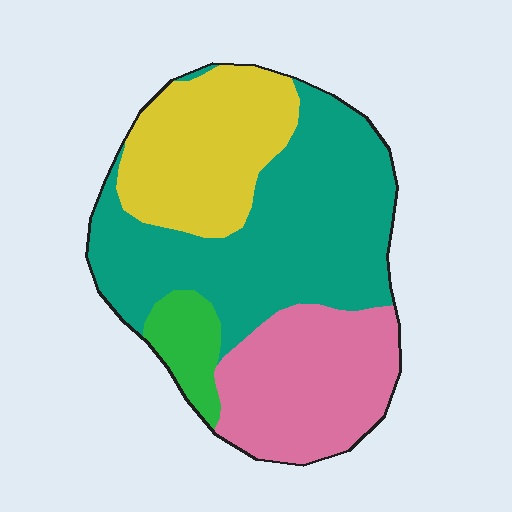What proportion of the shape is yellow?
Yellow covers around 25% of the shape.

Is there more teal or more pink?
Teal.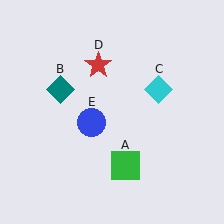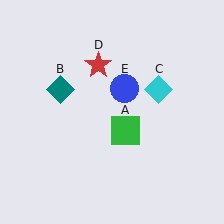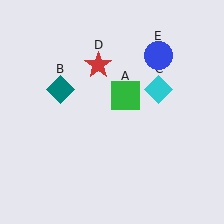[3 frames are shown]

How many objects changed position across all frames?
2 objects changed position: green square (object A), blue circle (object E).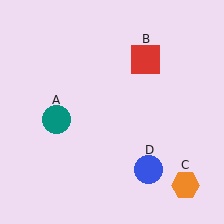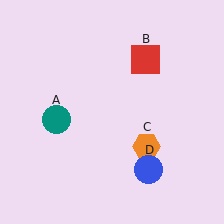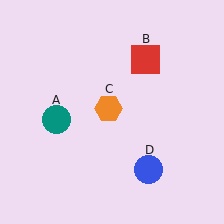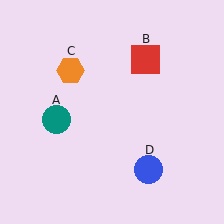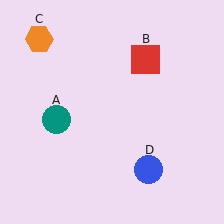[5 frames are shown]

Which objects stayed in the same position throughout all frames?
Teal circle (object A) and red square (object B) and blue circle (object D) remained stationary.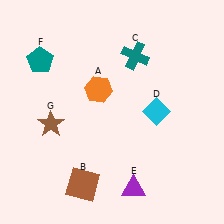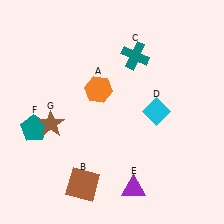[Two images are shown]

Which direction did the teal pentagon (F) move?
The teal pentagon (F) moved down.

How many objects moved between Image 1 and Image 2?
1 object moved between the two images.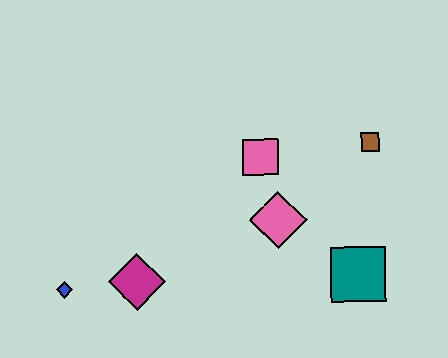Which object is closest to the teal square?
The pink diamond is closest to the teal square.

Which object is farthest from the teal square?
The blue diamond is farthest from the teal square.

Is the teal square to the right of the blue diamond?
Yes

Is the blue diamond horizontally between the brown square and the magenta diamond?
No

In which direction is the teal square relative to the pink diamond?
The teal square is to the right of the pink diamond.